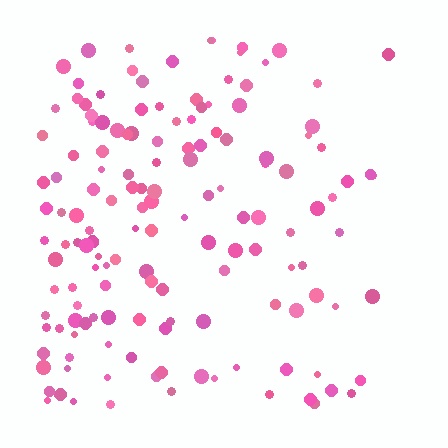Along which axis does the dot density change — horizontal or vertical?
Horizontal.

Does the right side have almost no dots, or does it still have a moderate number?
Still a moderate number, just noticeably fewer than the left.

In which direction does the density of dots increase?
From right to left, with the left side densest.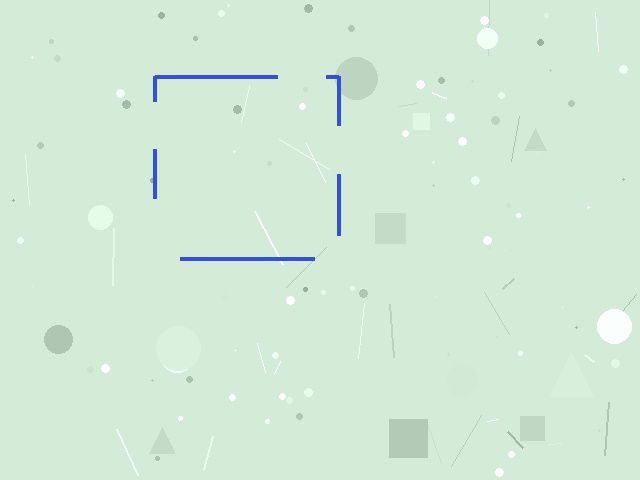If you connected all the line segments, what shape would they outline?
They would outline a square.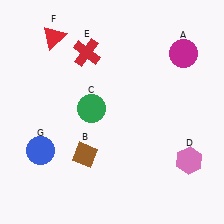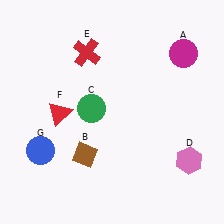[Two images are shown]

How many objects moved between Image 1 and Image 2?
1 object moved between the two images.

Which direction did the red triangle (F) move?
The red triangle (F) moved down.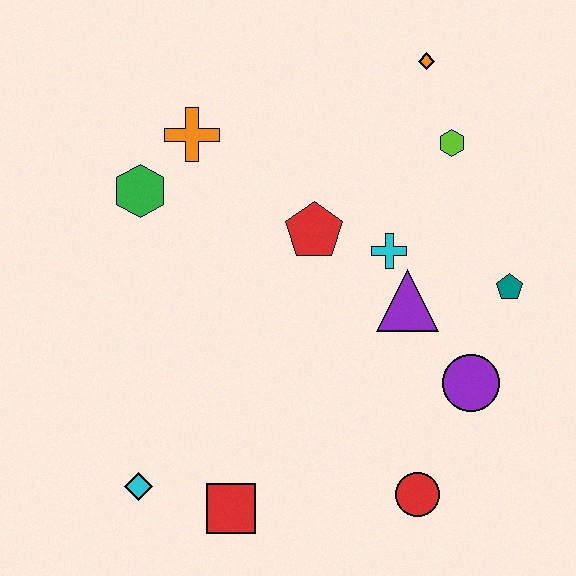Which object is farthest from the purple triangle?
The cyan diamond is farthest from the purple triangle.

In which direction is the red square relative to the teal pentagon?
The red square is to the left of the teal pentagon.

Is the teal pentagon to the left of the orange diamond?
No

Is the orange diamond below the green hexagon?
No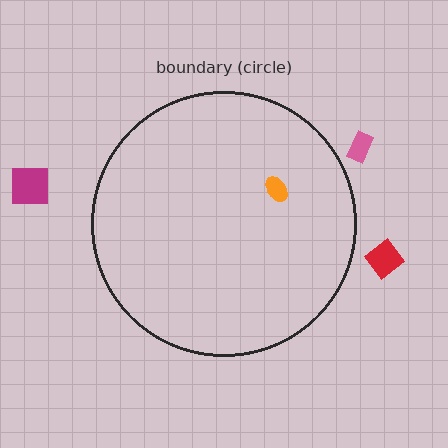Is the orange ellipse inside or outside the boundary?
Inside.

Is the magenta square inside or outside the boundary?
Outside.